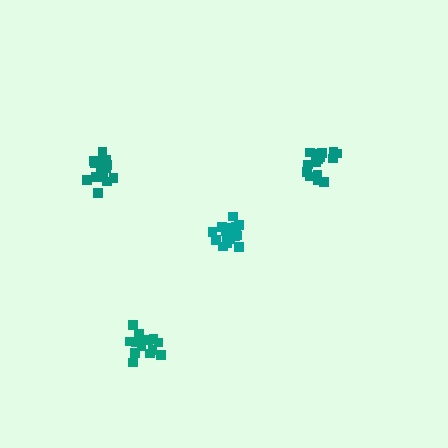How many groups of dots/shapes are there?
There are 4 groups.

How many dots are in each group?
Group 1: 19 dots, Group 2: 15 dots, Group 3: 17 dots, Group 4: 15 dots (66 total).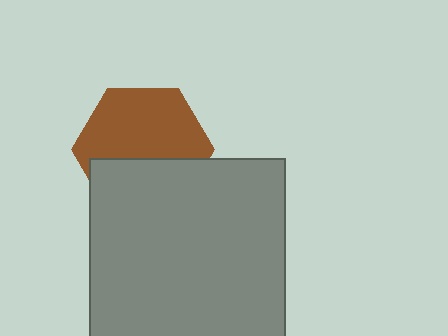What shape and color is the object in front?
The object in front is a gray rectangle.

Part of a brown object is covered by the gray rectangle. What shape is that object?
It is a hexagon.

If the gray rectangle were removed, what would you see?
You would see the complete brown hexagon.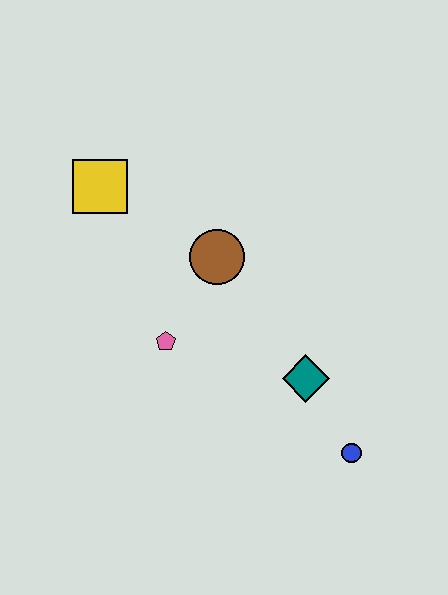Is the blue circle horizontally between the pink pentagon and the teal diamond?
No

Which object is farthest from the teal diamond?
The yellow square is farthest from the teal diamond.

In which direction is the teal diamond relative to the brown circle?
The teal diamond is below the brown circle.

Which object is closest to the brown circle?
The pink pentagon is closest to the brown circle.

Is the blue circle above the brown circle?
No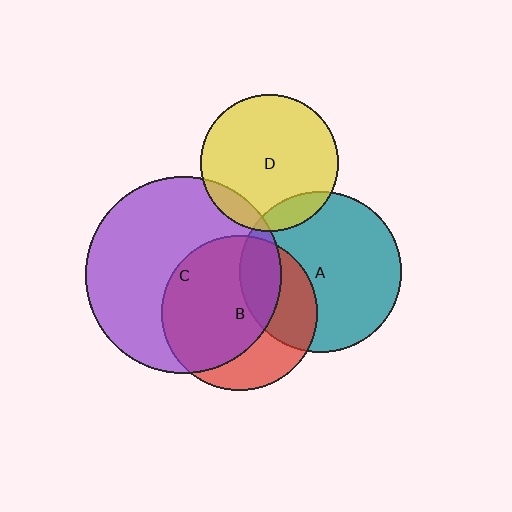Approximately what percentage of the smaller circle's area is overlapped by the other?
Approximately 65%.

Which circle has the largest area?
Circle C (purple).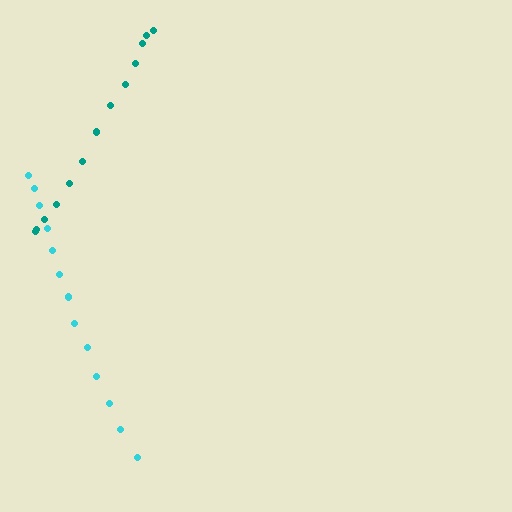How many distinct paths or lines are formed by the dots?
There are 2 distinct paths.